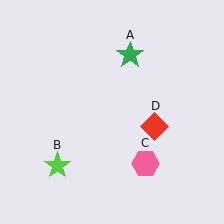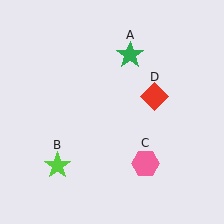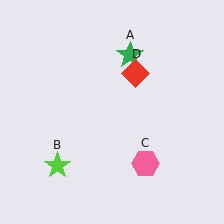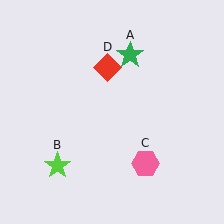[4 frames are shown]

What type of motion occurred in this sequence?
The red diamond (object D) rotated counterclockwise around the center of the scene.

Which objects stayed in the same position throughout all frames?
Green star (object A) and lime star (object B) and pink hexagon (object C) remained stationary.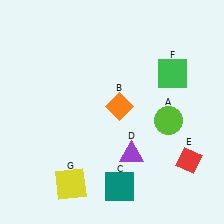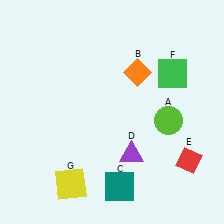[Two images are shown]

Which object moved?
The orange diamond (B) moved up.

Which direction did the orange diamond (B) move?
The orange diamond (B) moved up.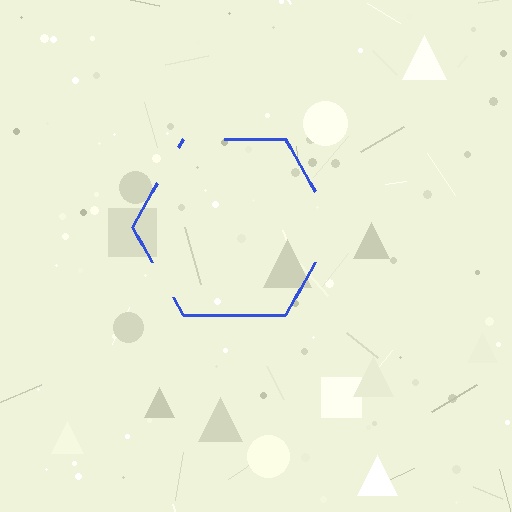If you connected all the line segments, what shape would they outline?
They would outline a hexagon.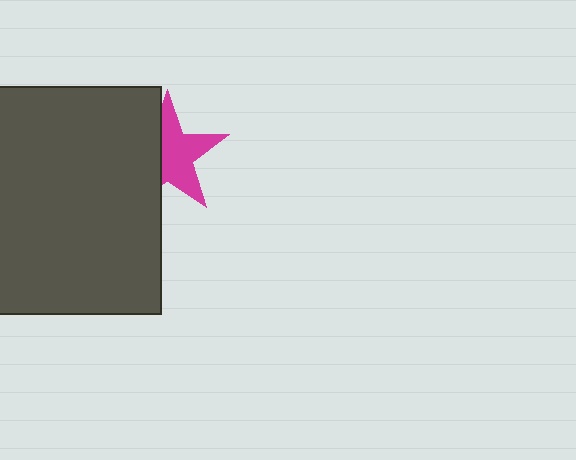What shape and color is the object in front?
The object in front is a dark gray rectangle.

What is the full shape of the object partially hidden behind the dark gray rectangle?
The partially hidden object is a magenta star.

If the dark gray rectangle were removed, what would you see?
You would see the complete magenta star.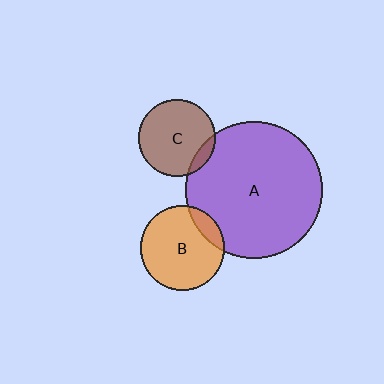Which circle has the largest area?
Circle A (purple).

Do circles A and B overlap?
Yes.